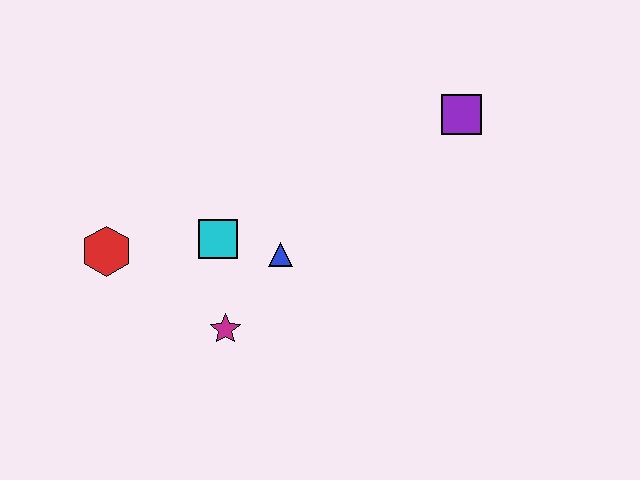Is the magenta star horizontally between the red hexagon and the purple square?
Yes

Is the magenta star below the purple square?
Yes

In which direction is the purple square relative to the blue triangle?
The purple square is to the right of the blue triangle.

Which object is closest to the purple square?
The blue triangle is closest to the purple square.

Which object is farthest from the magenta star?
The purple square is farthest from the magenta star.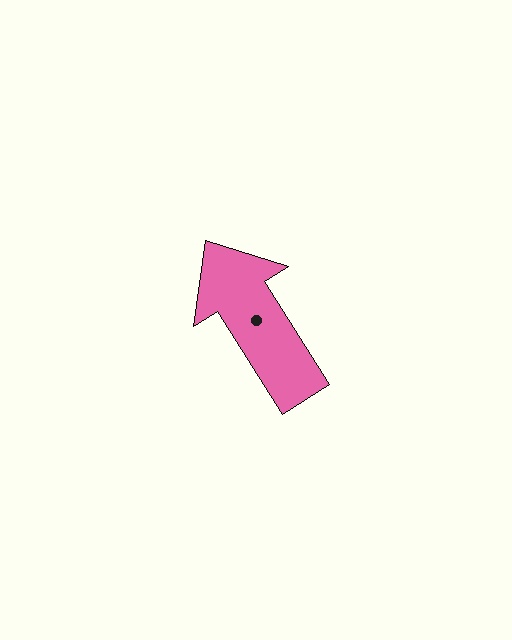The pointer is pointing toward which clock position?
Roughly 11 o'clock.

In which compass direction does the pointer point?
Northwest.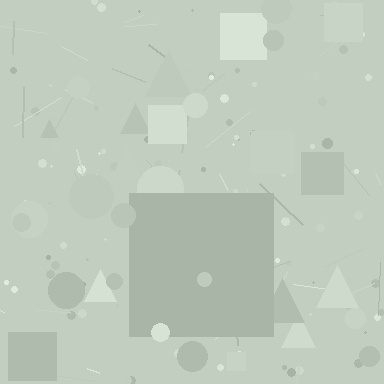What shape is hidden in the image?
A square is hidden in the image.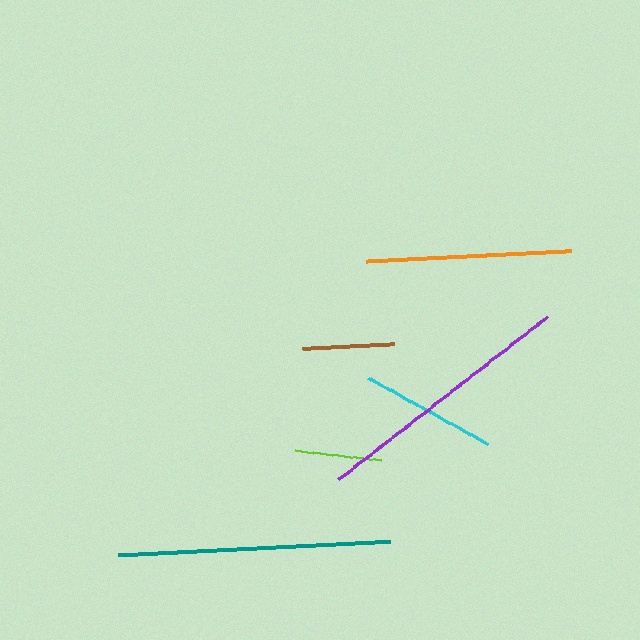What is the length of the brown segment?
The brown segment is approximately 91 pixels long.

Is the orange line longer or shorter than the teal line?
The teal line is longer than the orange line.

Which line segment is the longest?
The teal line is the longest at approximately 273 pixels.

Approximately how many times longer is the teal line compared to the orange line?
The teal line is approximately 1.3 times the length of the orange line.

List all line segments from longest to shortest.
From longest to shortest: teal, purple, orange, cyan, brown, lime.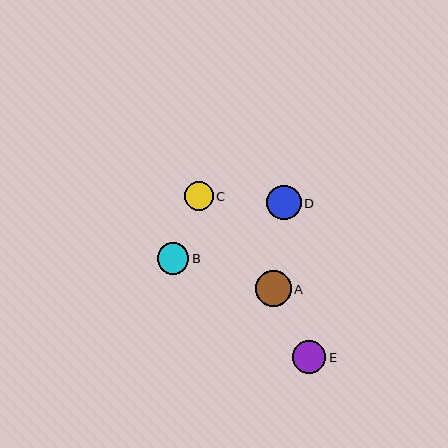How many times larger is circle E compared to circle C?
Circle E is approximately 1.2 times the size of circle C.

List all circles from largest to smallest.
From largest to smallest: A, D, E, B, C.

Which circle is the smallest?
Circle C is the smallest with a size of approximately 28 pixels.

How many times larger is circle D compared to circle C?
Circle D is approximately 1.2 times the size of circle C.